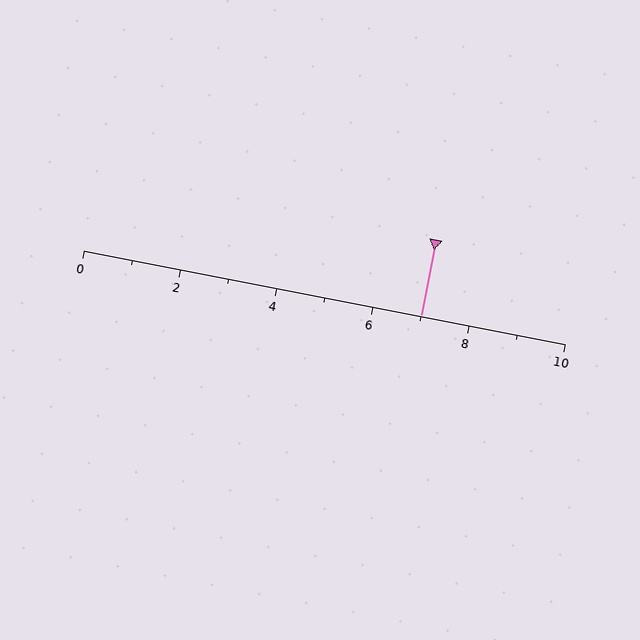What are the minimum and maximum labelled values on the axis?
The axis runs from 0 to 10.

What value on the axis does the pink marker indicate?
The marker indicates approximately 7.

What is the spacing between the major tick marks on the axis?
The major ticks are spaced 2 apart.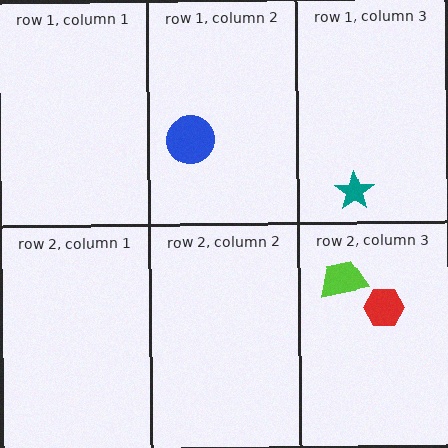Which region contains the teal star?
The row 1, column 3 region.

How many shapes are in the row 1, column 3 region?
1.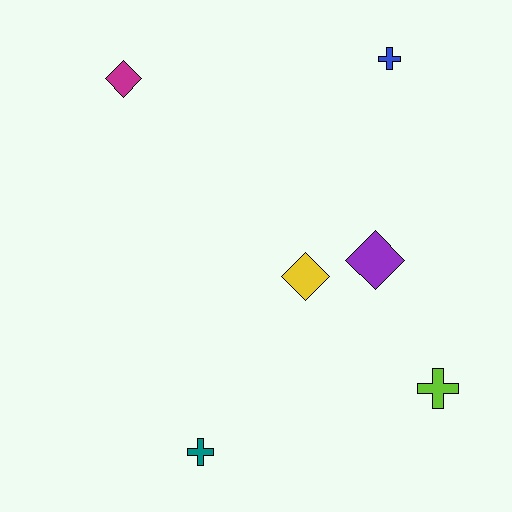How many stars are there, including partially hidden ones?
There are no stars.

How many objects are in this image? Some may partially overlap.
There are 6 objects.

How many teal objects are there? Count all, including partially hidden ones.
There is 1 teal object.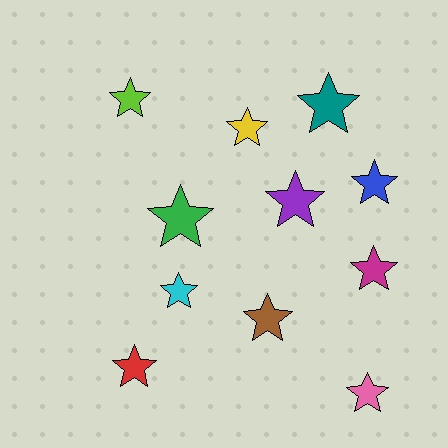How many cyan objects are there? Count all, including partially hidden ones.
There is 1 cyan object.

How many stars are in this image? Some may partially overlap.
There are 11 stars.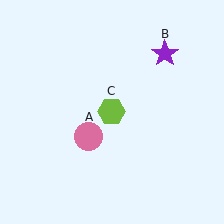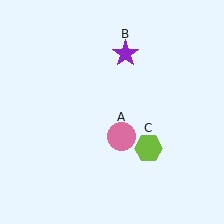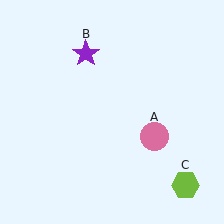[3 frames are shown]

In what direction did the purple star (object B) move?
The purple star (object B) moved left.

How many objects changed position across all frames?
3 objects changed position: pink circle (object A), purple star (object B), lime hexagon (object C).